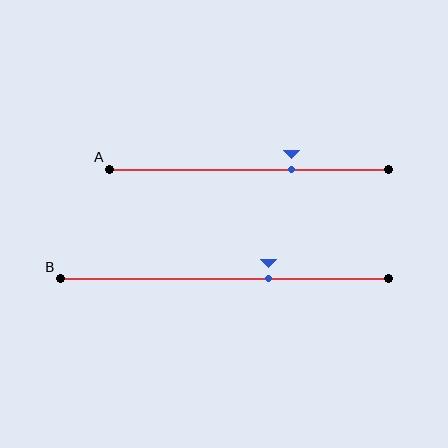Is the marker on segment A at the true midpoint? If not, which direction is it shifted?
No, the marker on segment A is shifted to the right by about 15% of the segment length.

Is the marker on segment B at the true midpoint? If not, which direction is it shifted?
No, the marker on segment B is shifted to the right by about 14% of the segment length.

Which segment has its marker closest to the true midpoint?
Segment B has its marker closest to the true midpoint.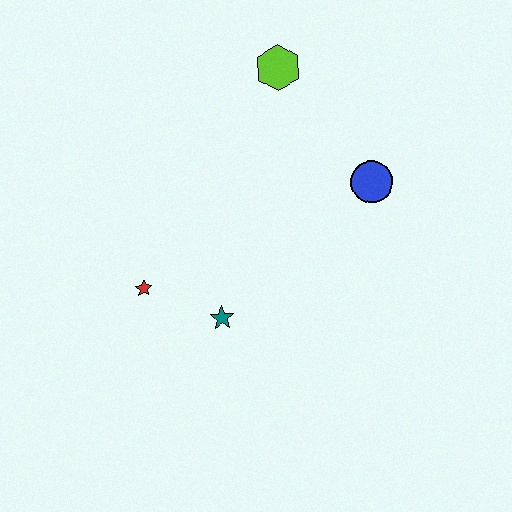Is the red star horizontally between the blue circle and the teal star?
No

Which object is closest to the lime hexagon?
The blue circle is closest to the lime hexagon.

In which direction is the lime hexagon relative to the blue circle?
The lime hexagon is above the blue circle.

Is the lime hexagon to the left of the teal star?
No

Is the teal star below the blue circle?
Yes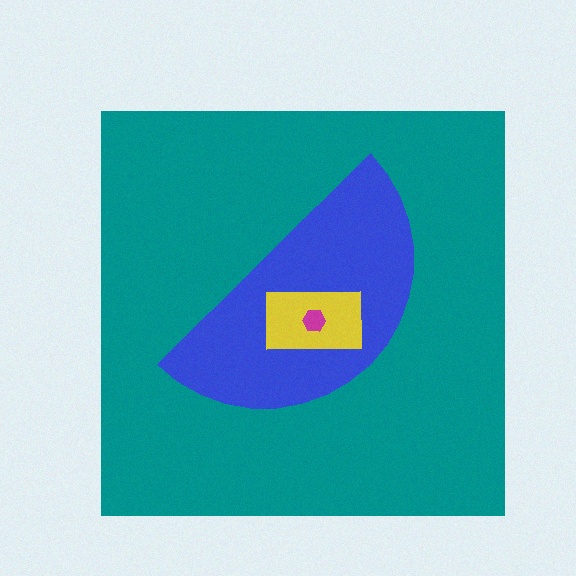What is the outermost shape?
The teal square.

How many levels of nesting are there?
4.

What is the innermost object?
The magenta hexagon.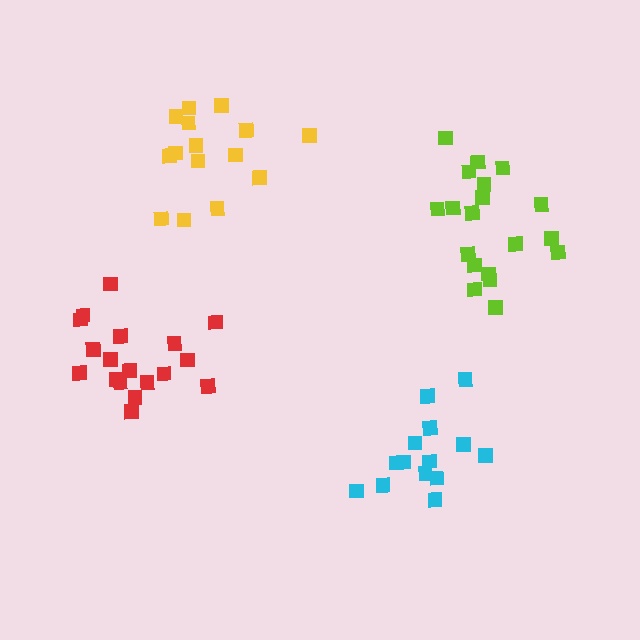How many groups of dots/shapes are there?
There are 4 groups.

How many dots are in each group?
Group 1: 14 dots, Group 2: 15 dots, Group 3: 19 dots, Group 4: 18 dots (66 total).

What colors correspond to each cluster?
The clusters are colored: cyan, yellow, lime, red.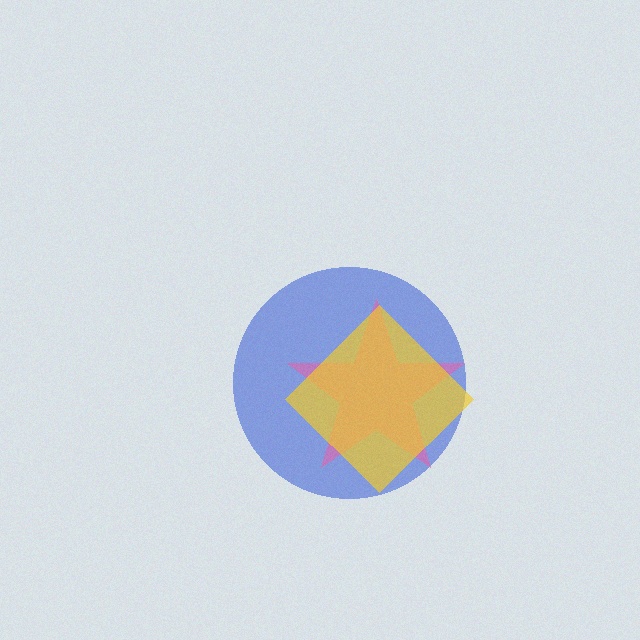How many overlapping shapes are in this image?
There are 3 overlapping shapes in the image.